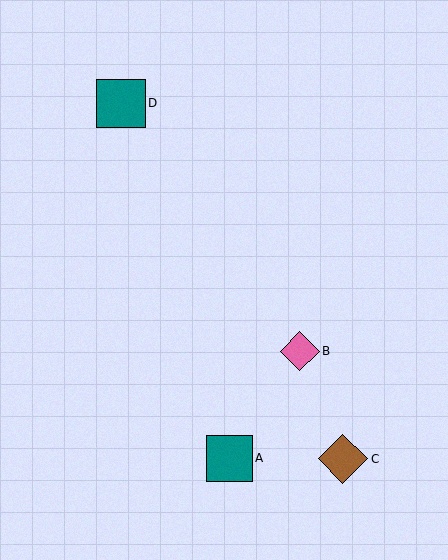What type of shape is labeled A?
Shape A is a teal square.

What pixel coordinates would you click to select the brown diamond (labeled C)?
Click at (343, 459) to select the brown diamond C.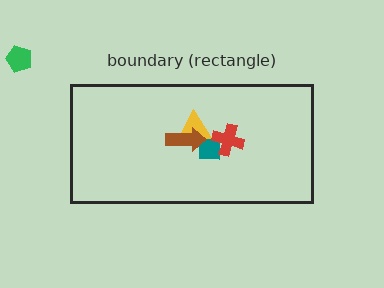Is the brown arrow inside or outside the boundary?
Inside.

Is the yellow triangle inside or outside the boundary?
Inside.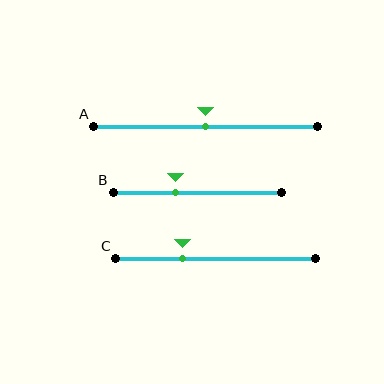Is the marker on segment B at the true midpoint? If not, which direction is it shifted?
No, the marker on segment B is shifted to the left by about 13% of the segment length.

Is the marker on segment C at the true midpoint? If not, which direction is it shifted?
No, the marker on segment C is shifted to the left by about 17% of the segment length.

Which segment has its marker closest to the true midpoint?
Segment A has its marker closest to the true midpoint.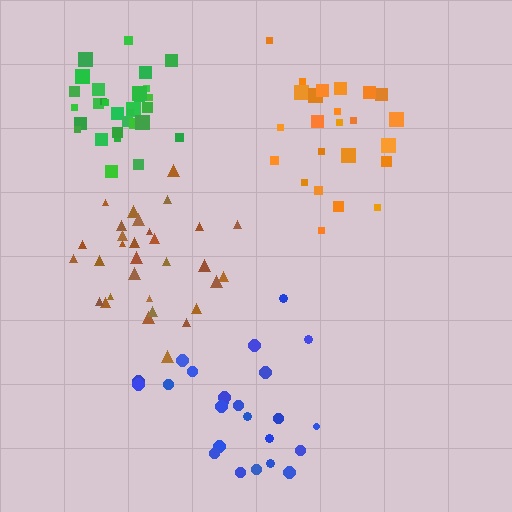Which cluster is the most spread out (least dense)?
Blue.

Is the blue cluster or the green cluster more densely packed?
Green.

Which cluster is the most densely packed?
Green.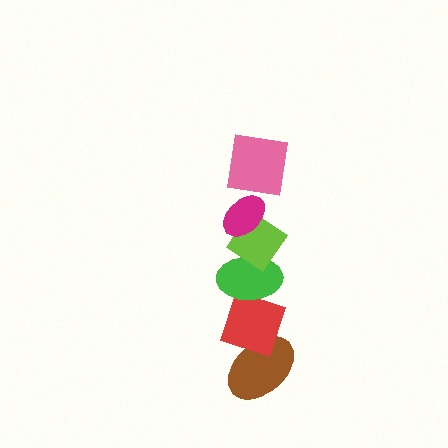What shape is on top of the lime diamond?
The magenta ellipse is on top of the lime diamond.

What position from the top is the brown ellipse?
The brown ellipse is 6th from the top.